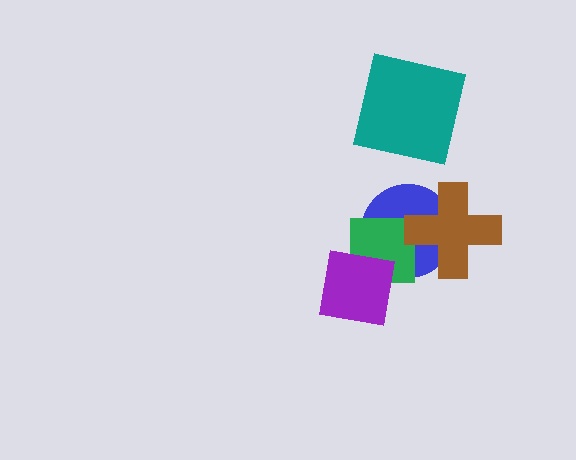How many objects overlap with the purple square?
2 objects overlap with the purple square.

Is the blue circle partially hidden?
Yes, it is partially covered by another shape.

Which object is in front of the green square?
The purple square is in front of the green square.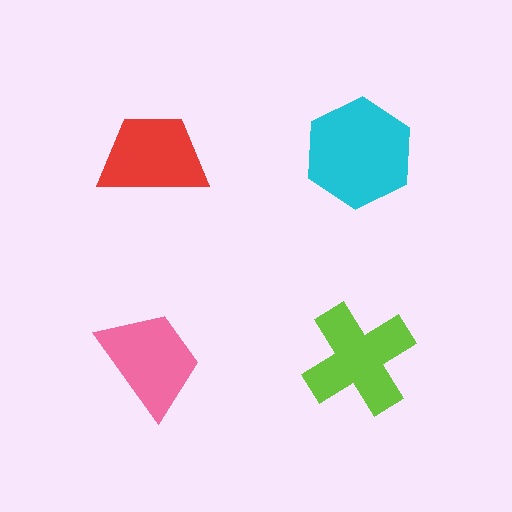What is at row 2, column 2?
A lime cross.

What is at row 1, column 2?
A cyan hexagon.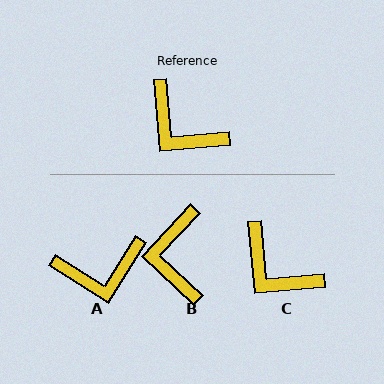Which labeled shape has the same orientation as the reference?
C.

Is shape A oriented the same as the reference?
No, it is off by about 53 degrees.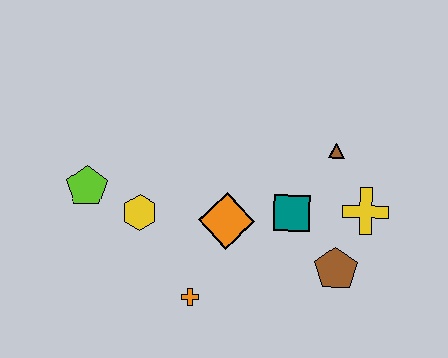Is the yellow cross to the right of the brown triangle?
Yes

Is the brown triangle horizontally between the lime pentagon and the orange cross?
No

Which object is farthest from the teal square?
The lime pentagon is farthest from the teal square.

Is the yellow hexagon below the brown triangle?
Yes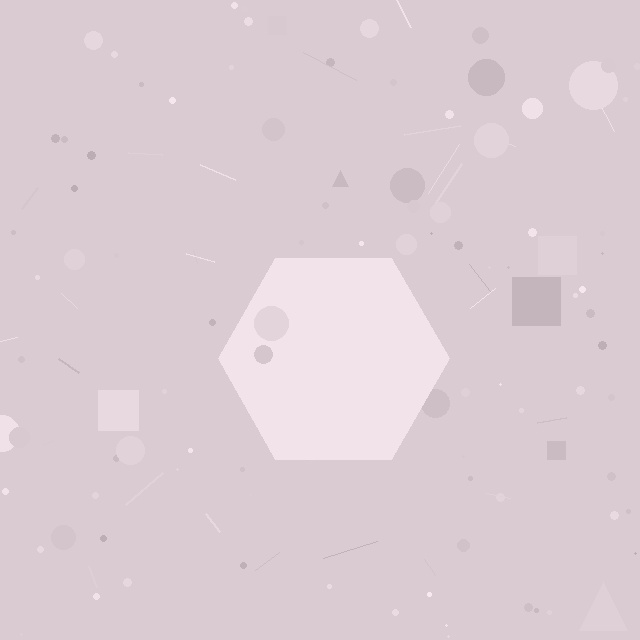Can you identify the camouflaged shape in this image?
The camouflaged shape is a hexagon.